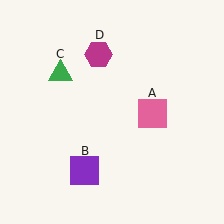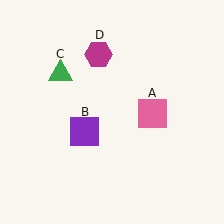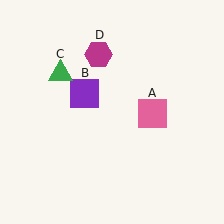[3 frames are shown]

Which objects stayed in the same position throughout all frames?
Pink square (object A) and green triangle (object C) and magenta hexagon (object D) remained stationary.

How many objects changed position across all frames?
1 object changed position: purple square (object B).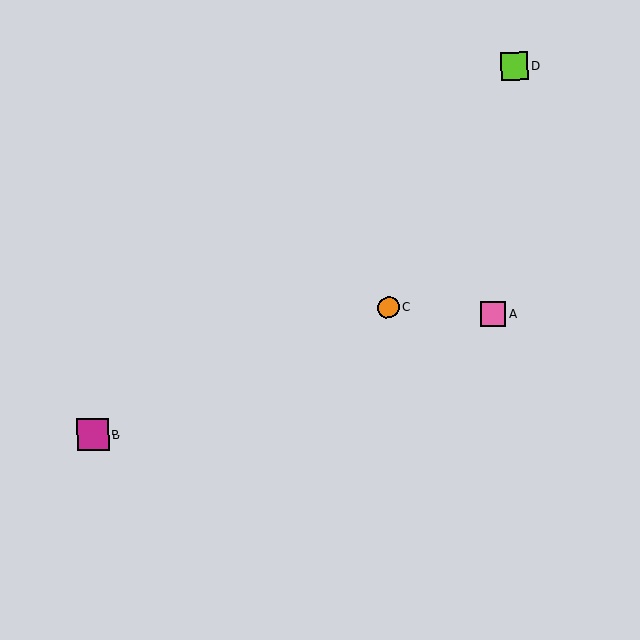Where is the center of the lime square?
The center of the lime square is at (514, 66).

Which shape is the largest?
The magenta square (labeled B) is the largest.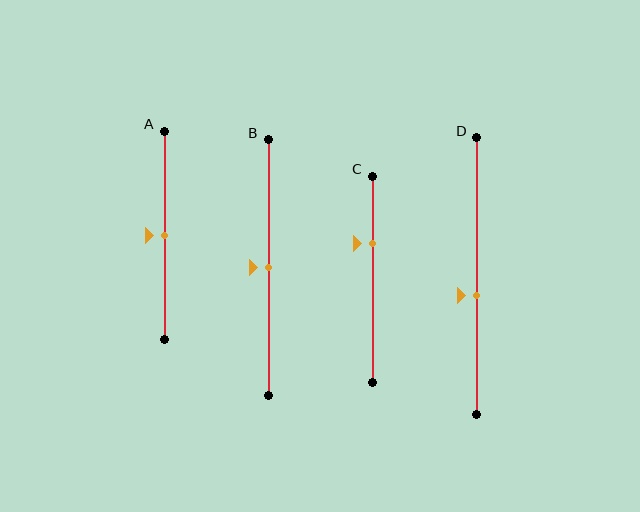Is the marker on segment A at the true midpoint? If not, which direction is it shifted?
Yes, the marker on segment A is at the true midpoint.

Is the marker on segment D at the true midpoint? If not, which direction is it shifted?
No, the marker on segment D is shifted downward by about 7% of the segment length.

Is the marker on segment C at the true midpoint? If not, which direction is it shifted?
No, the marker on segment C is shifted upward by about 17% of the segment length.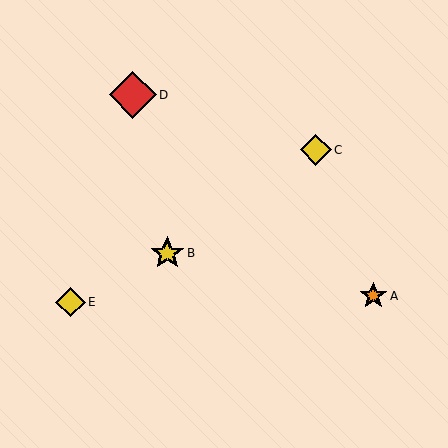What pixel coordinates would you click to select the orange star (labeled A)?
Click at (373, 296) to select the orange star A.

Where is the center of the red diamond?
The center of the red diamond is at (133, 95).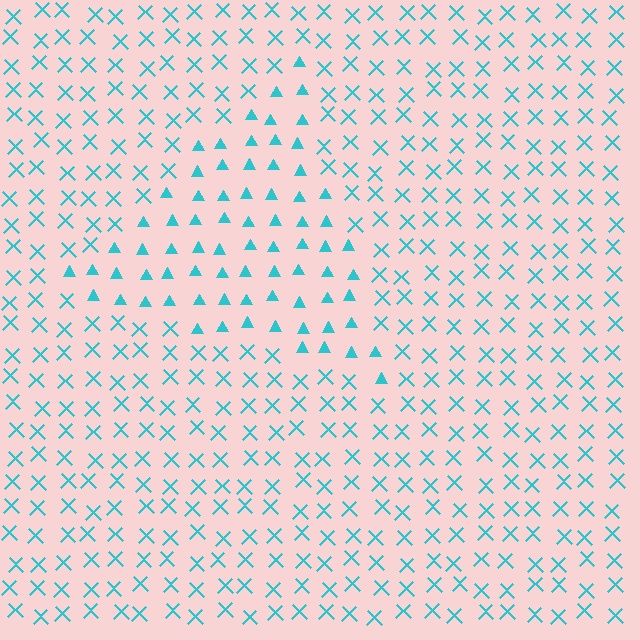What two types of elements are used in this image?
The image uses triangles inside the triangle region and X marks outside it.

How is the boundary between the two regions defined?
The boundary is defined by a change in element shape: triangles inside vs. X marks outside. All elements share the same color and spacing.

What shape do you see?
I see a triangle.